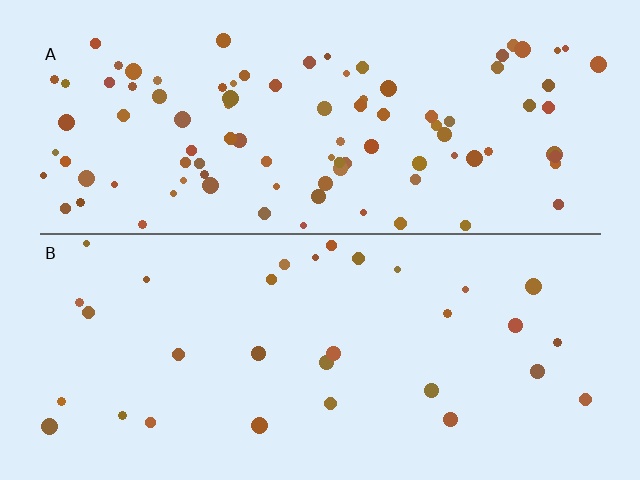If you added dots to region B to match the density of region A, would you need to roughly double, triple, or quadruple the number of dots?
Approximately triple.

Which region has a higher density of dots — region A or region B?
A (the top).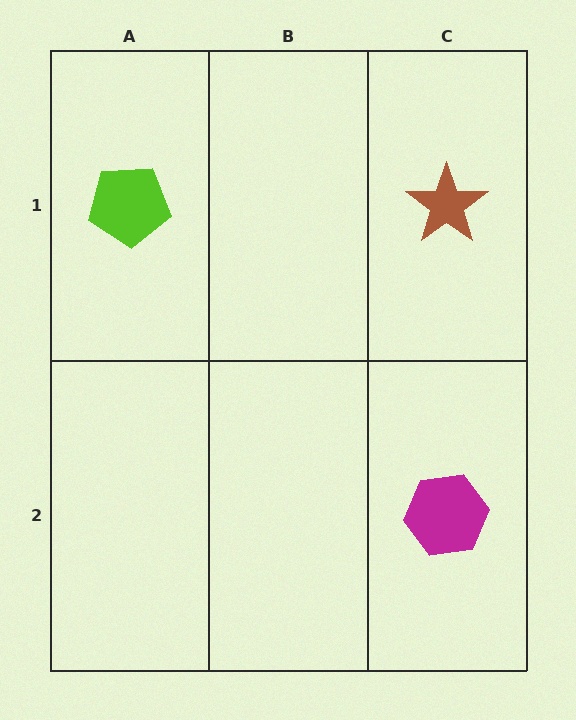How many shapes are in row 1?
2 shapes.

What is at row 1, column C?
A brown star.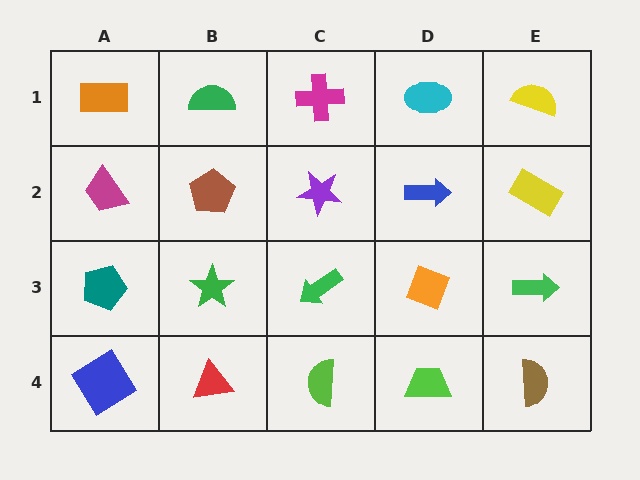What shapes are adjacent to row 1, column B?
A brown pentagon (row 2, column B), an orange rectangle (row 1, column A), a magenta cross (row 1, column C).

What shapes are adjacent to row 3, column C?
A purple star (row 2, column C), a lime semicircle (row 4, column C), a green star (row 3, column B), an orange diamond (row 3, column D).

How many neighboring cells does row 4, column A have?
2.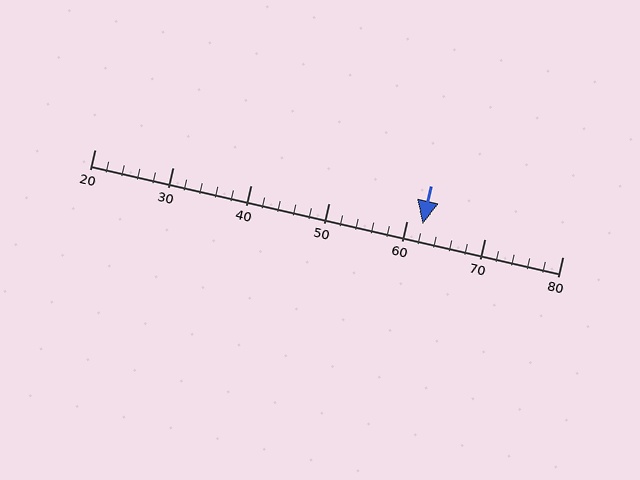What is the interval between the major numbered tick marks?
The major tick marks are spaced 10 units apart.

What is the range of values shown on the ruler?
The ruler shows values from 20 to 80.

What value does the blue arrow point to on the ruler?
The blue arrow points to approximately 62.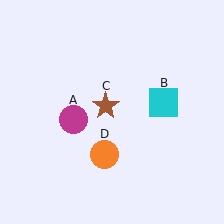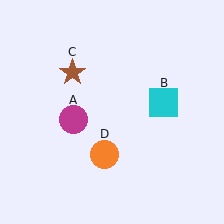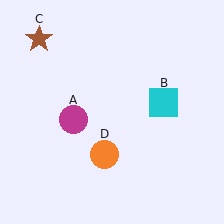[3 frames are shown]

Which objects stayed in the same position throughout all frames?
Magenta circle (object A) and cyan square (object B) and orange circle (object D) remained stationary.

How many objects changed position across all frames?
1 object changed position: brown star (object C).